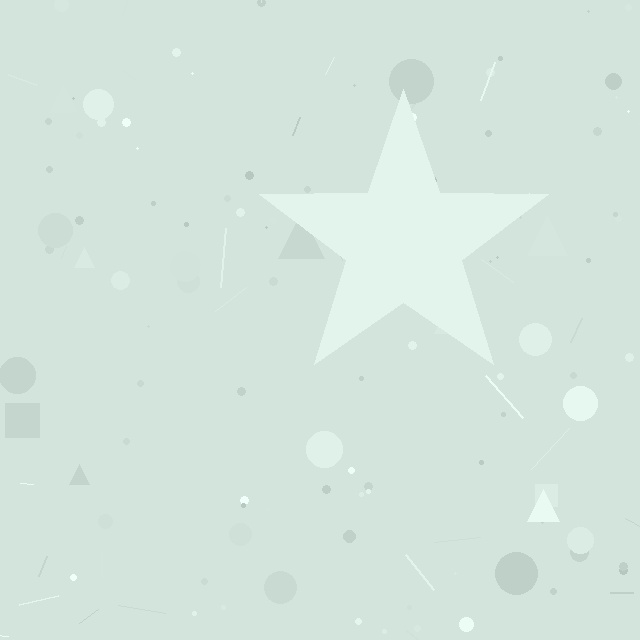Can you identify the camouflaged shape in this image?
The camouflaged shape is a star.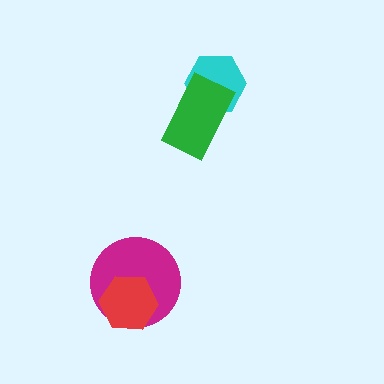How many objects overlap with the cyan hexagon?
1 object overlaps with the cyan hexagon.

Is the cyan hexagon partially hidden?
Yes, it is partially covered by another shape.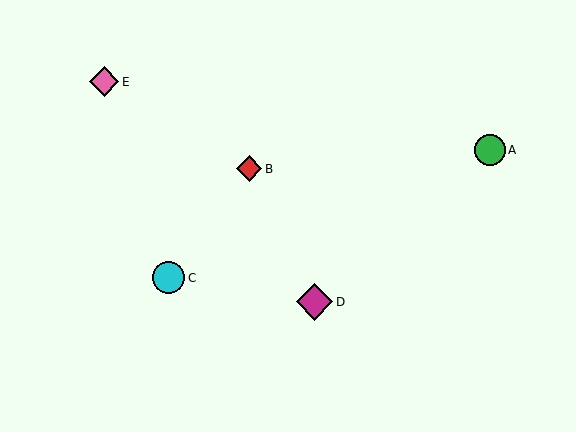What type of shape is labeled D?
Shape D is a magenta diamond.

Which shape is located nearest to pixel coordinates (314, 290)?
The magenta diamond (labeled D) at (314, 302) is nearest to that location.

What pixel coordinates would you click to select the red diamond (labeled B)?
Click at (249, 169) to select the red diamond B.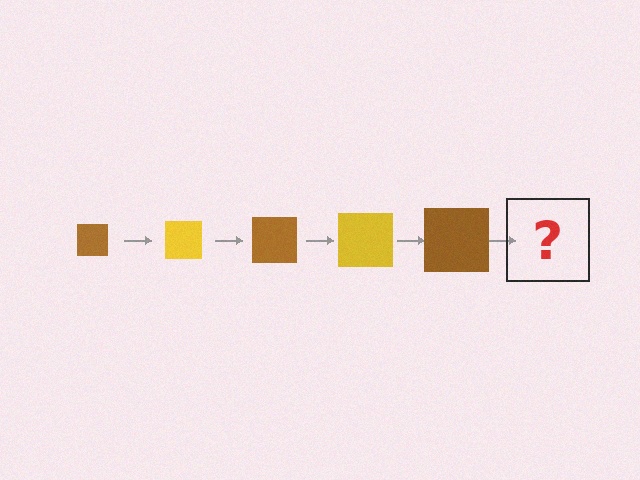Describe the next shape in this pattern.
It should be a yellow square, larger than the previous one.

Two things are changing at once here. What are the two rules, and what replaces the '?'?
The two rules are that the square grows larger each step and the color cycles through brown and yellow. The '?' should be a yellow square, larger than the previous one.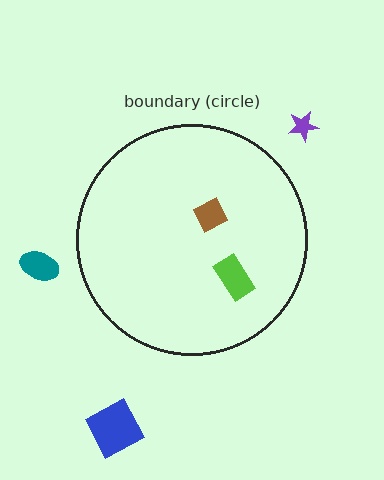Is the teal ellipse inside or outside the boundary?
Outside.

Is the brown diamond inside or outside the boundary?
Inside.